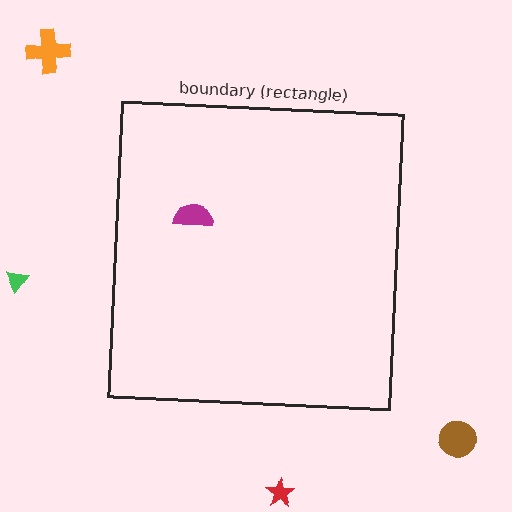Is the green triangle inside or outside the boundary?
Outside.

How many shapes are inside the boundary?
1 inside, 4 outside.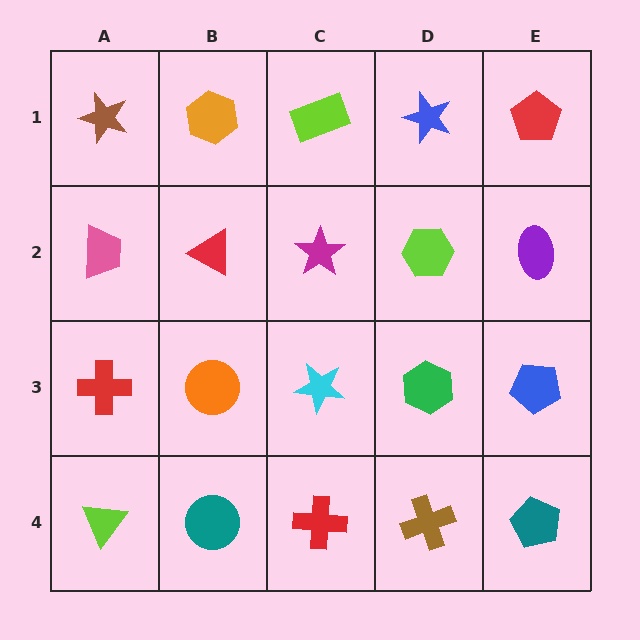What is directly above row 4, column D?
A green hexagon.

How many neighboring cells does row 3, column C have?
4.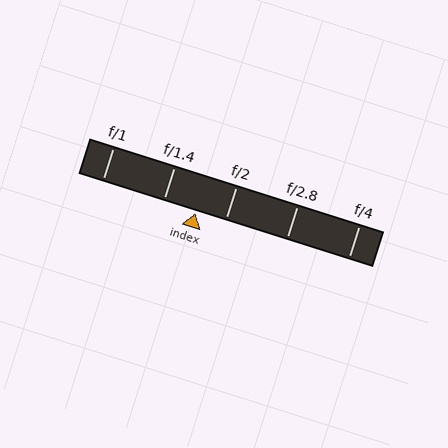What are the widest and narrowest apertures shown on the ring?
The widest aperture shown is f/1 and the narrowest is f/4.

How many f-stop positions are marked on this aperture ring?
There are 5 f-stop positions marked.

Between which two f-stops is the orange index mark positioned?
The index mark is between f/1.4 and f/2.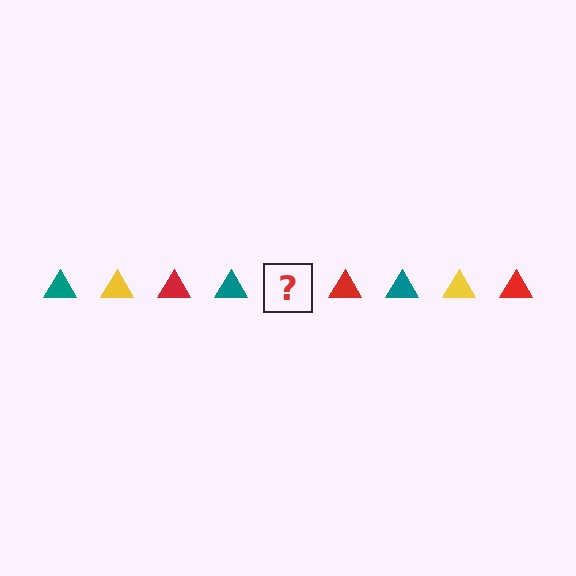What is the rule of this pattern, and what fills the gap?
The rule is that the pattern cycles through teal, yellow, red triangles. The gap should be filled with a yellow triangle.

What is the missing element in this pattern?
The missing element is a yellow triangle.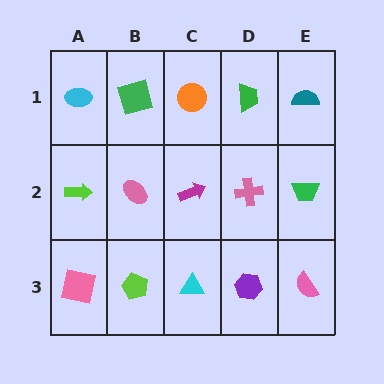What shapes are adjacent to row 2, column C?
An orange circle (row 1, column C), a cyan triangle (row 3, column C), a pink ellipse (row 2, column B), a pink cross (row 2, column D).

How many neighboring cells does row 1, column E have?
2.